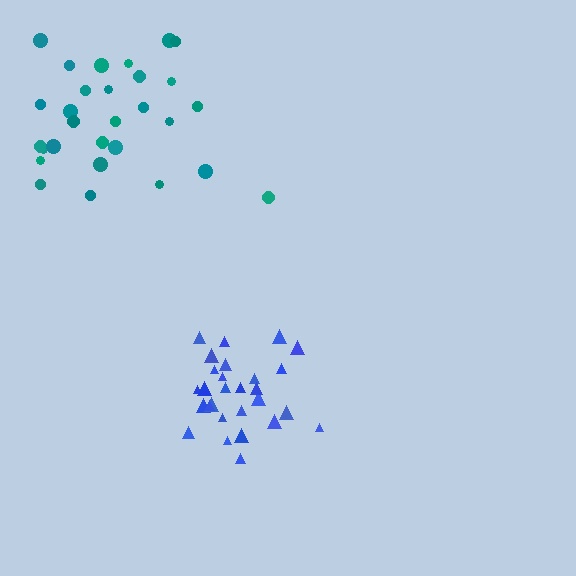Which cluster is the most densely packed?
Blue.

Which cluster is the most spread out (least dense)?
Teal.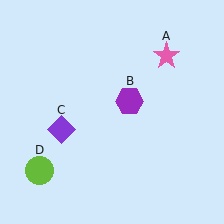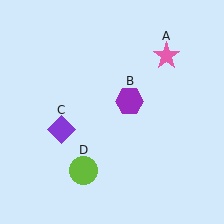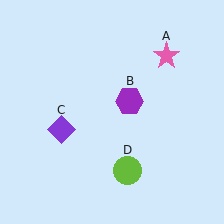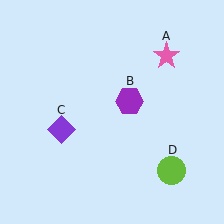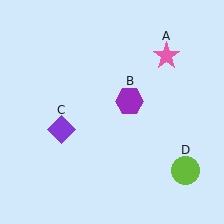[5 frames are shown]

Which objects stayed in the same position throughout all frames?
Pink star (object A) and purple hexagon (object B) and purple diamond (object C) remained stationary.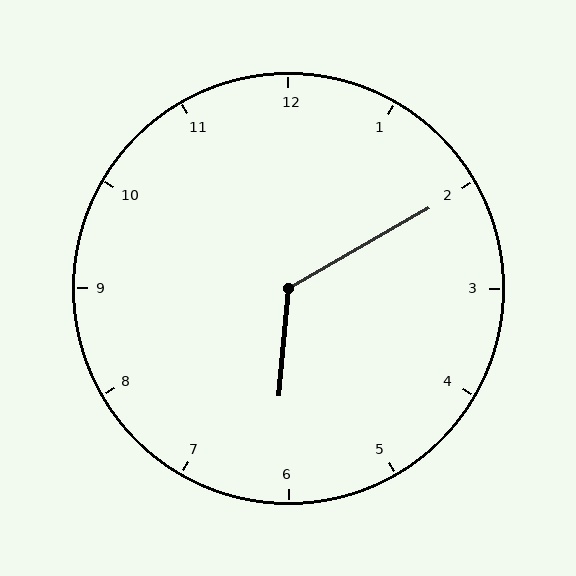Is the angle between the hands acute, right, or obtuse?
It is obtuse.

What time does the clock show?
6:10.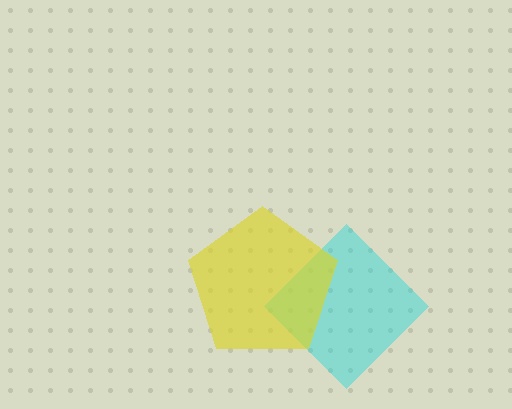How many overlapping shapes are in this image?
There are 2 overlapping shapes in the image.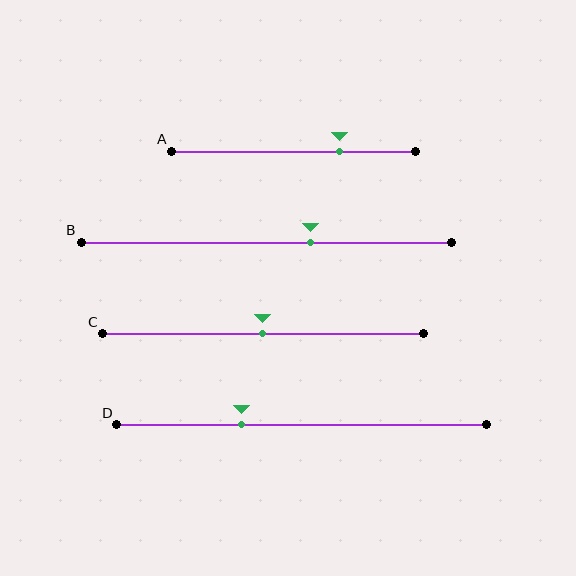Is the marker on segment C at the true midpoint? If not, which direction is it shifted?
Yes, the marker on segment C is at the true midpoint.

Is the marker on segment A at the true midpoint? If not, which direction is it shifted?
No, the marker on segment A is shifted to the right by about 19% of the segment length.